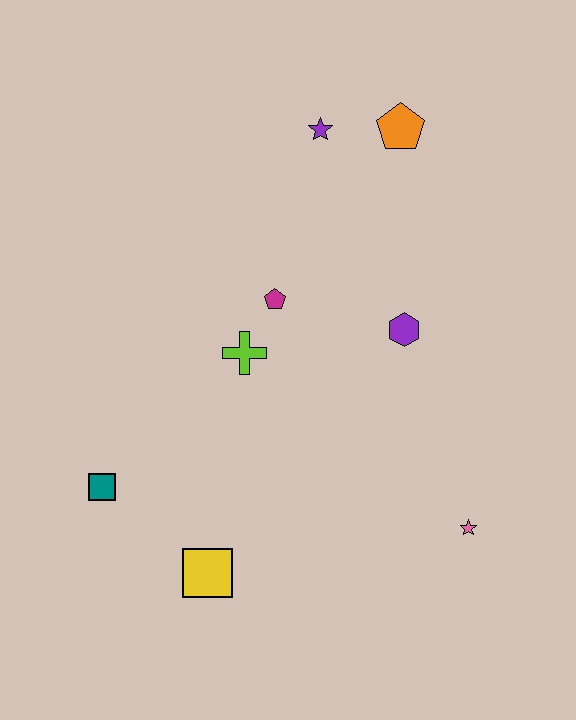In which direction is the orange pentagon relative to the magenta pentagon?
The orange pentagon is above the magenta pentagon.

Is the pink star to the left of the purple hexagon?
No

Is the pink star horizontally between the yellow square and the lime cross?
No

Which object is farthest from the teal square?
The orange pentagon is farthest from the teal square.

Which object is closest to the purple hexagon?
The magenta pentagon is closest to the purple hexagon.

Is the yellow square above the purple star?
No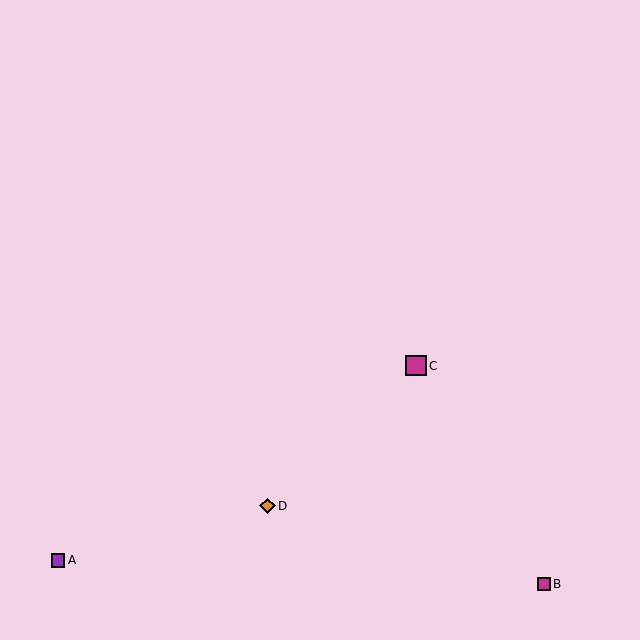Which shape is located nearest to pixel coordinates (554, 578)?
The magenta square (labeled B) at (544, 584) is nearest to that location.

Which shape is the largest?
The magenta square (labeled C) is the largest.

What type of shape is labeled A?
Shape A is a purple square.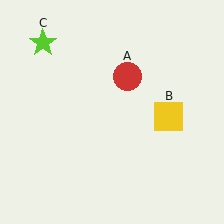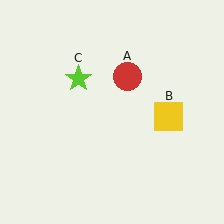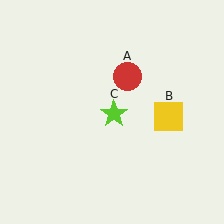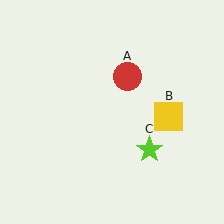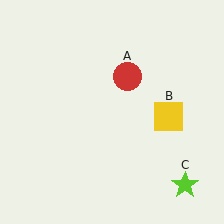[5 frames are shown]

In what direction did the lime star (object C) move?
The lime star (object C) moved down and to the right.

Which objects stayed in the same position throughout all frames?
Red circle (object A) and yellow square (object B) remained stationary.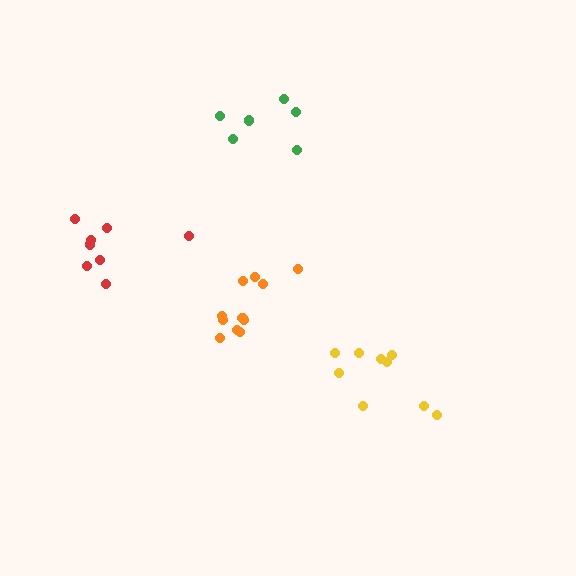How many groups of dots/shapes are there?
There are 4 groups.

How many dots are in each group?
Group 1: 9 dots, Group 2: 6 dots, Group 3: 8 dots, Group 4: 11 dots (34 total).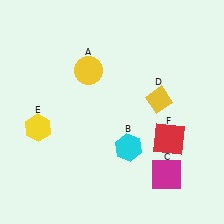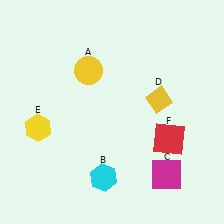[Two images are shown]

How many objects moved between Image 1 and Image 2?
1 object moved between the two images.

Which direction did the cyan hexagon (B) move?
The cyan hexagon (B) moved down.